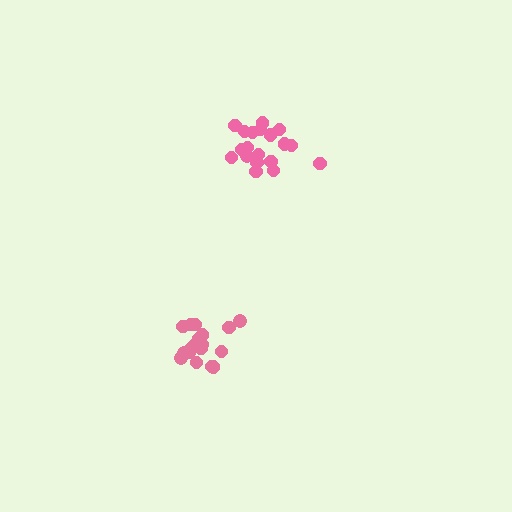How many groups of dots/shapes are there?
There are 2 groups.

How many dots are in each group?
Group 1: 19 dots, Group 2: 19 dots (38 total).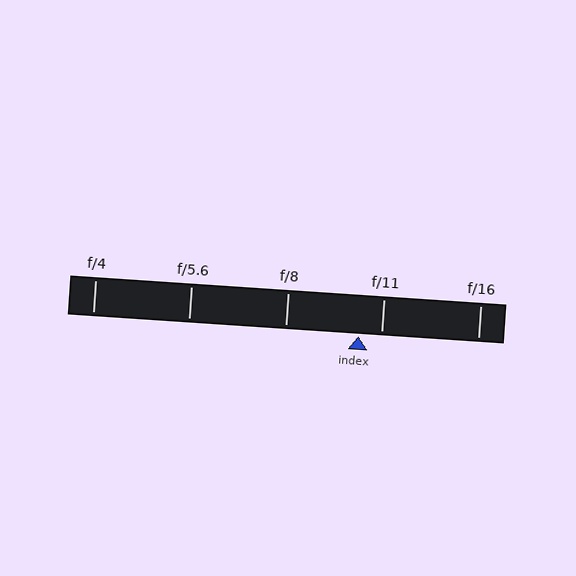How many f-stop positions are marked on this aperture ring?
There are 5 f-stop positions marked.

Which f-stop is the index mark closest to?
The index mark is closest to f/11.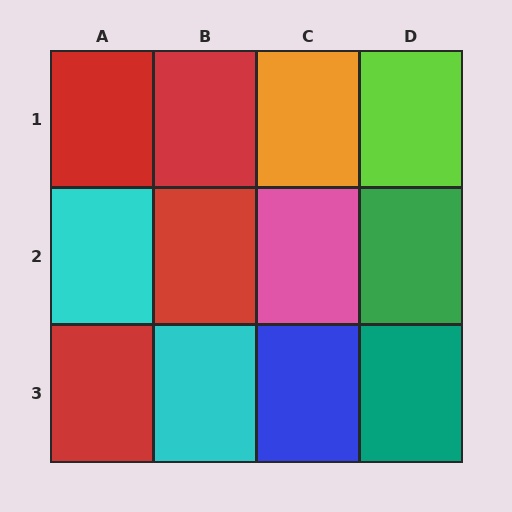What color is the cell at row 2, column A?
Cyan.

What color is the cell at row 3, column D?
Teal.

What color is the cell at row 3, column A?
Red.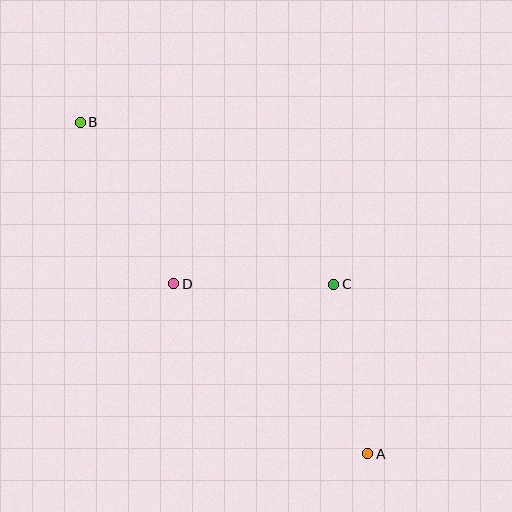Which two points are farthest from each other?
Points A and B are farthest from each other.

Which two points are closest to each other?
Points C and D are closest to each other.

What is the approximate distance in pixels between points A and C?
The distance between A and C is approximately 173 pixels.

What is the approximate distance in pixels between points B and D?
The distance between B and D is approximately 187 pixels.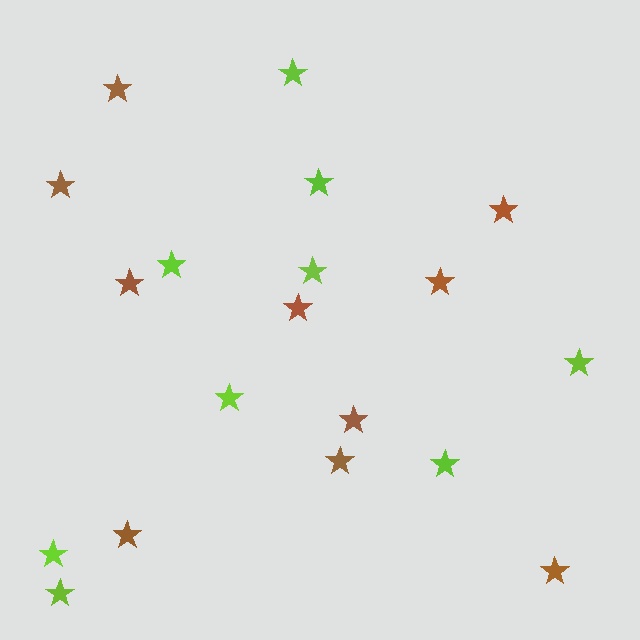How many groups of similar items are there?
There are 2 groups: one group of lime stars (9) and one group of brown stars (10).